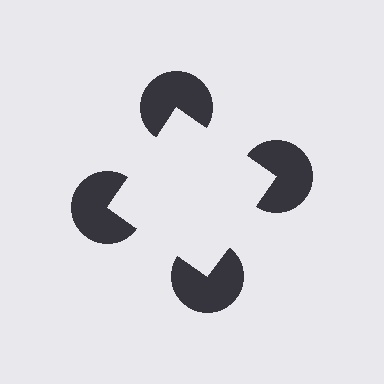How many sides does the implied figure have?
4 sides.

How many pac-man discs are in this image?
There are 4 — one at each vertex of the illusory square.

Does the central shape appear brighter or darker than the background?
It typically appears slightly brighter than the background, even though no actual brightness change is drawn.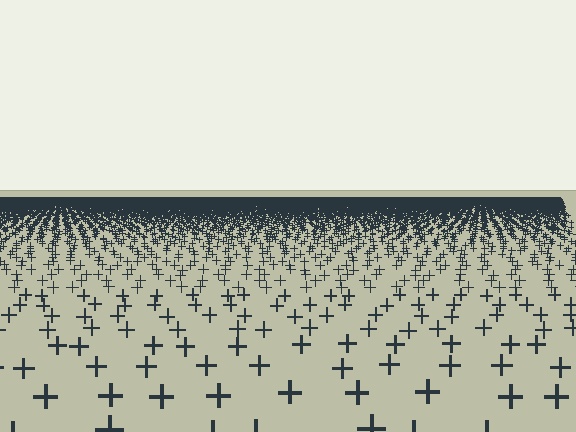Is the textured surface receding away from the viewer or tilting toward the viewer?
The surface is receding away from the viewer. Texture elements get smaller and denser toward the top.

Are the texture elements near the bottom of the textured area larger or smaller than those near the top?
Larger. Near the bottom, elements are closer to the viewer and appear at a bigger on-screen size.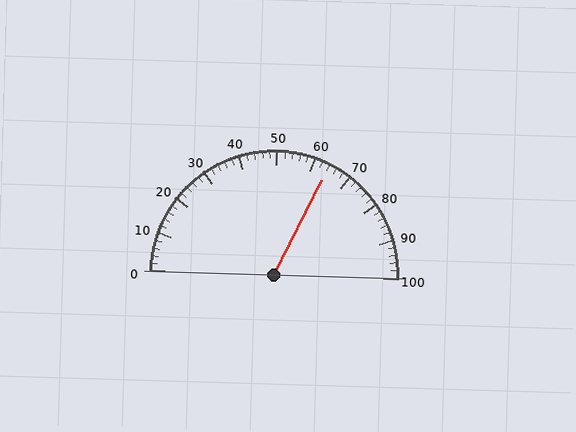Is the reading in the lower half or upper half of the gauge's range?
The reading is in the upper half of the range (0 to 100).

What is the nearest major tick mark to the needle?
The nearest major tick mark is 60.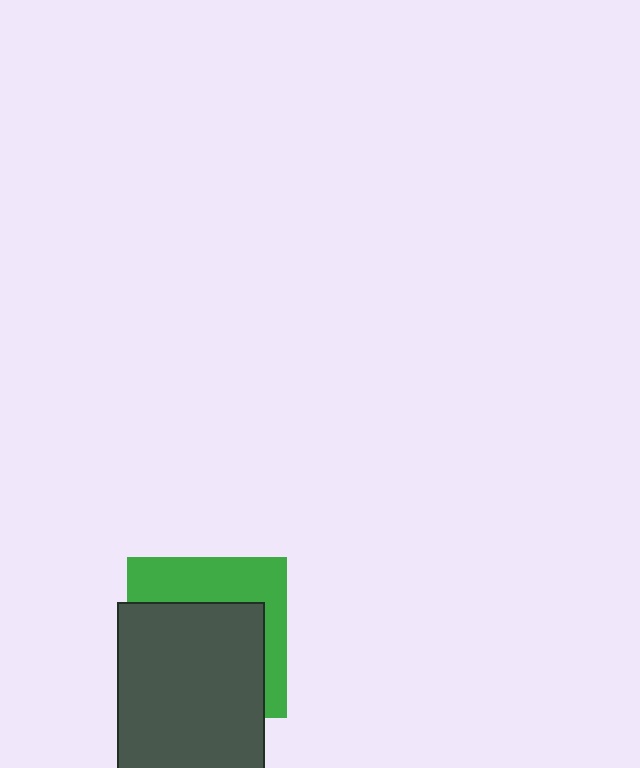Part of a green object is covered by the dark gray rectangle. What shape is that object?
It is a square.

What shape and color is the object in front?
The object in front is a dark gray rectangle.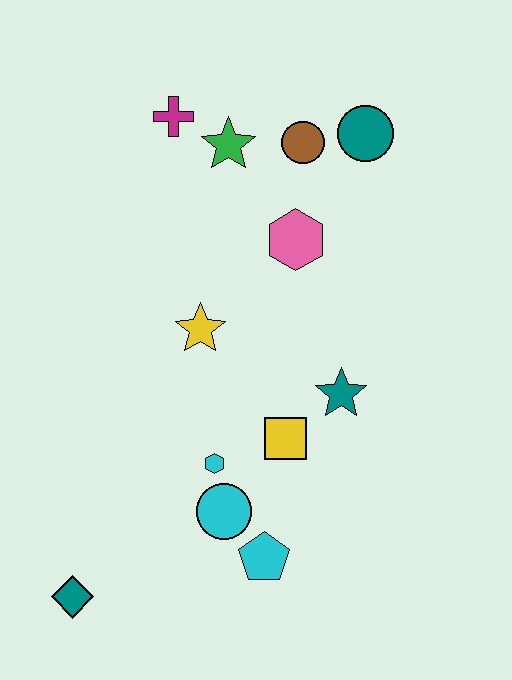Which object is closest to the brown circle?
The teal circle is closest to the brown circle.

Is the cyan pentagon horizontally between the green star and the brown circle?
Yes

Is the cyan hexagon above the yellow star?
No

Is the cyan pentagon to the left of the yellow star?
No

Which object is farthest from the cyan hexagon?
The teal circle is farthest from the cyan hexagon.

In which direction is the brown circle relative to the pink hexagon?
The brown circle is above the pink hexagon.